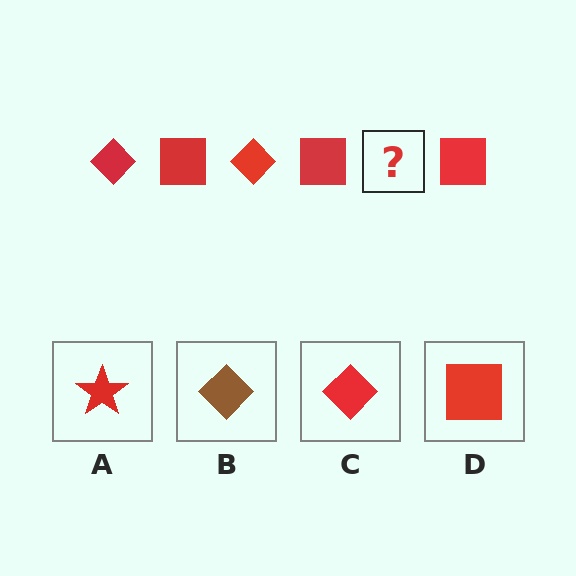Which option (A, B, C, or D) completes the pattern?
C.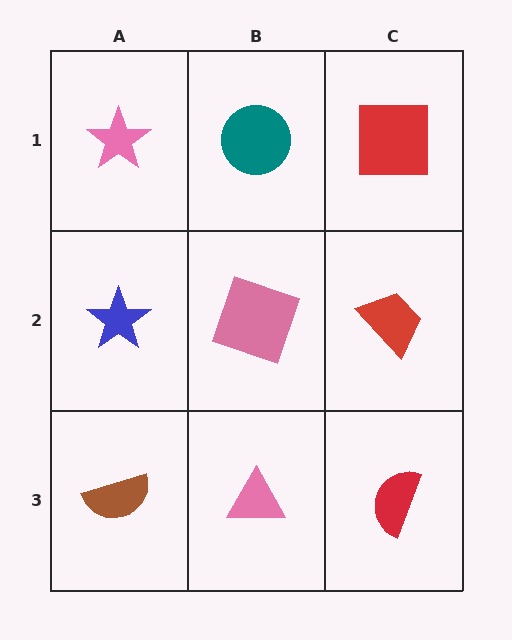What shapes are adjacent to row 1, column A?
A blue star (row 2, column A), a teal circle (row 1, column B).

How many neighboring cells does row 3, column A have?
2.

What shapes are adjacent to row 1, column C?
A red trapezoid (row 2, column C), a teal circle (row 1, column B).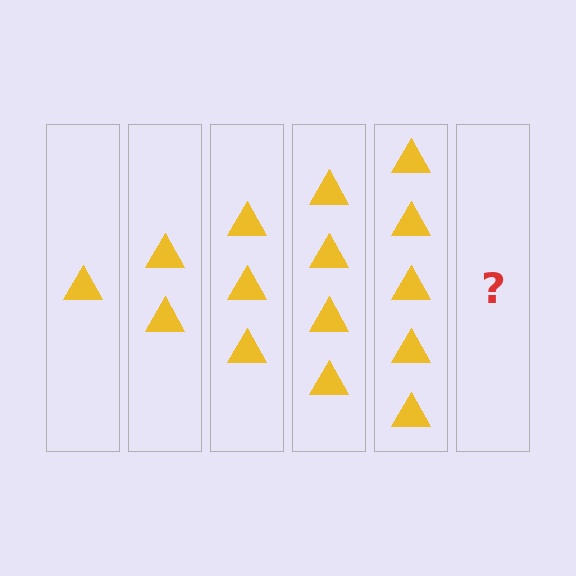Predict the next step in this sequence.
The next step is 6 triangles.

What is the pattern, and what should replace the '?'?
The pattern is that each step adds one more triangle. The '?' should be 6 triangles.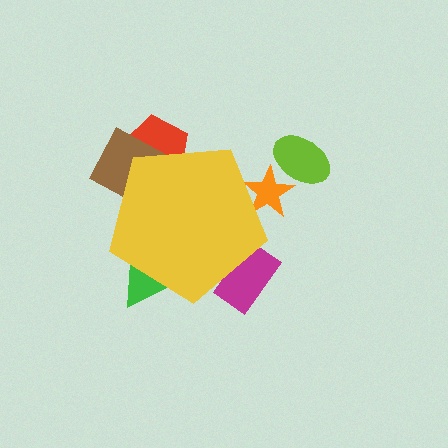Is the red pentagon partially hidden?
Yes, the red pentagon is partially hidden behind the yellow pentagon.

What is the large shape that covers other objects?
A yellow pentagon.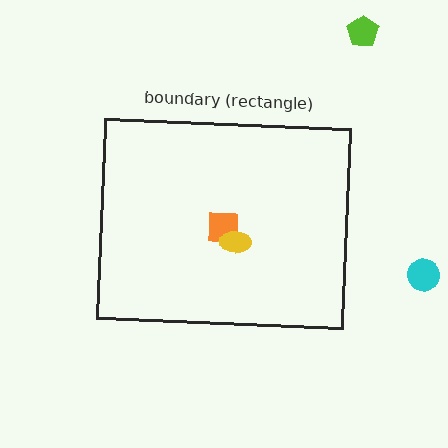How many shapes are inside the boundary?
2 inside, 2 outside.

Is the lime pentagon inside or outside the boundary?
Outside.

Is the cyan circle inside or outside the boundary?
Outside.